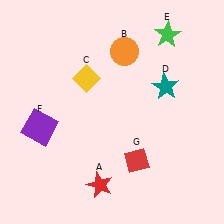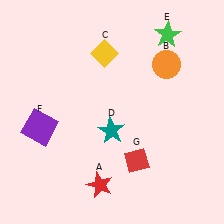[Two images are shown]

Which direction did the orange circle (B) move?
The orange circle (B) moved right.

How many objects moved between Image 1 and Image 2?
3 objects moved between the two images.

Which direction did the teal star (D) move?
The teal star (D) moved left.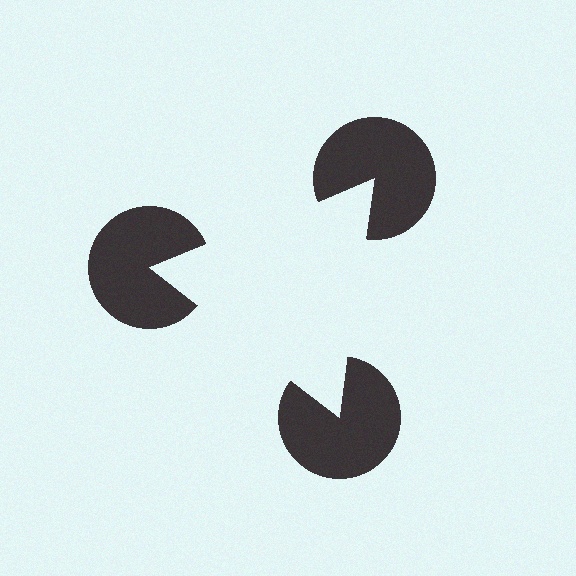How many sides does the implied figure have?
3 sides.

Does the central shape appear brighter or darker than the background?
It typically appears slightly brighter than the background, even though no actual brightness change is drawn.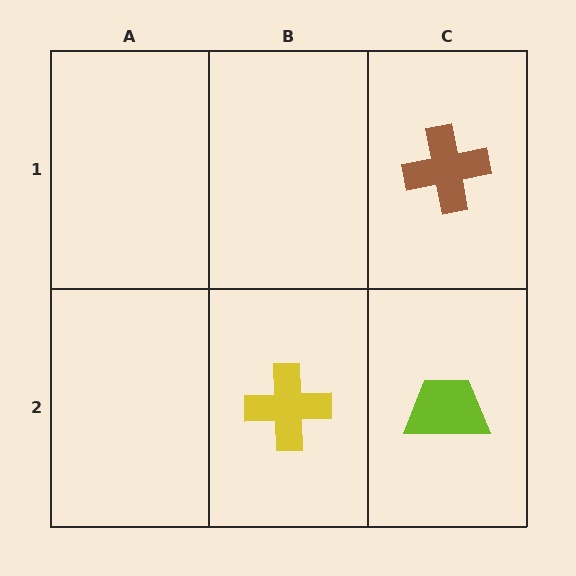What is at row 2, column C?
A lime trapezoid.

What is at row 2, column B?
A yellow cross.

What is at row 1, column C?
A brown cross.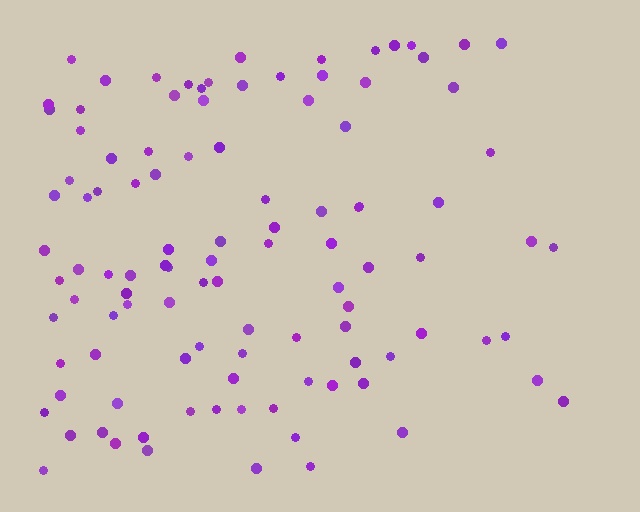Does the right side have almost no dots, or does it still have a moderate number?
Still a moderate number, just noticeably fewer than the left.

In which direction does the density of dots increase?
From right to left, with the left side densest.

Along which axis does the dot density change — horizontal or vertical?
Horizontal.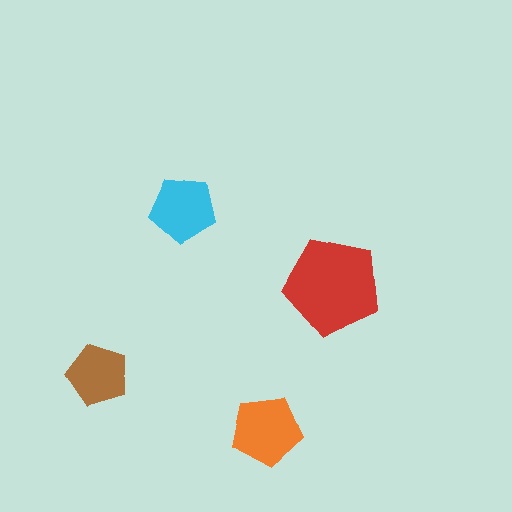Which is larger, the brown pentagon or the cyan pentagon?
The cyan one.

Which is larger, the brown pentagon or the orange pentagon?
The orange one.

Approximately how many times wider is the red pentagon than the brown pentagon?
About 1.5 times wider.